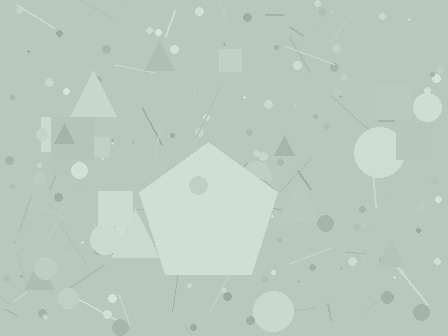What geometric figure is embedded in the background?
A pentagon is embedded in the background.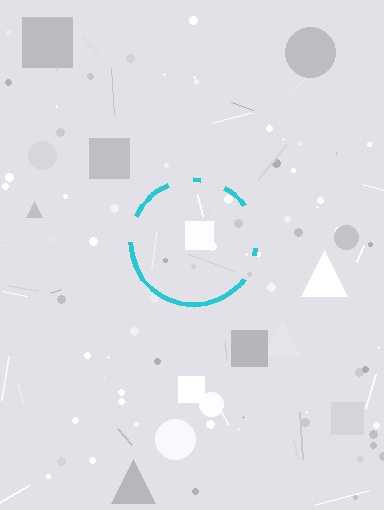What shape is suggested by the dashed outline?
The dashed outline suggests a circle.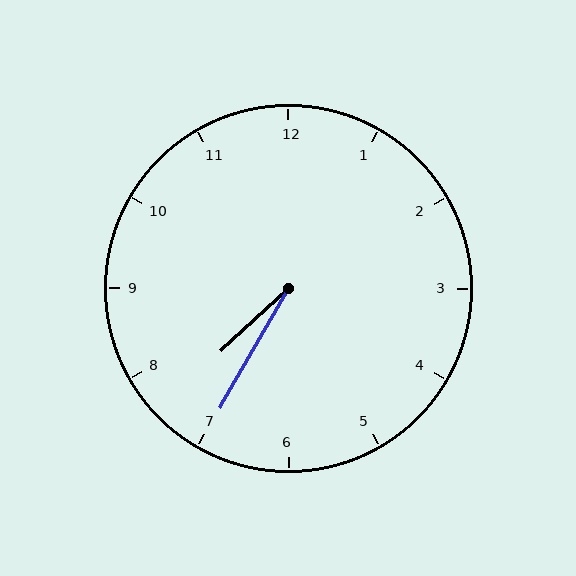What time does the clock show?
7:35.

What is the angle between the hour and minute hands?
Approximately 18 degrees.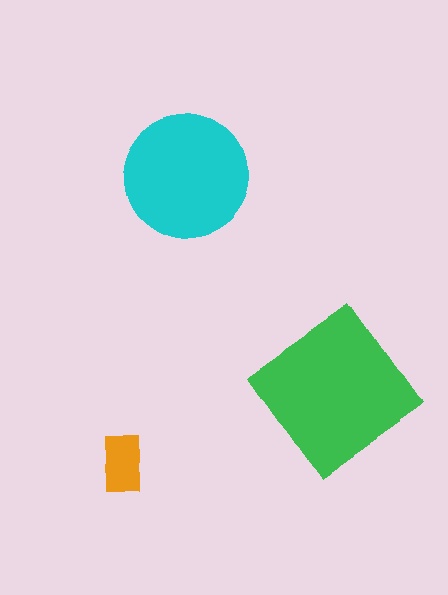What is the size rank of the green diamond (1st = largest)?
1st.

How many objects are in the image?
There are 3 objects in the image.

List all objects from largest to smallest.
The green diamond, the cyan circle, the orange rectangle.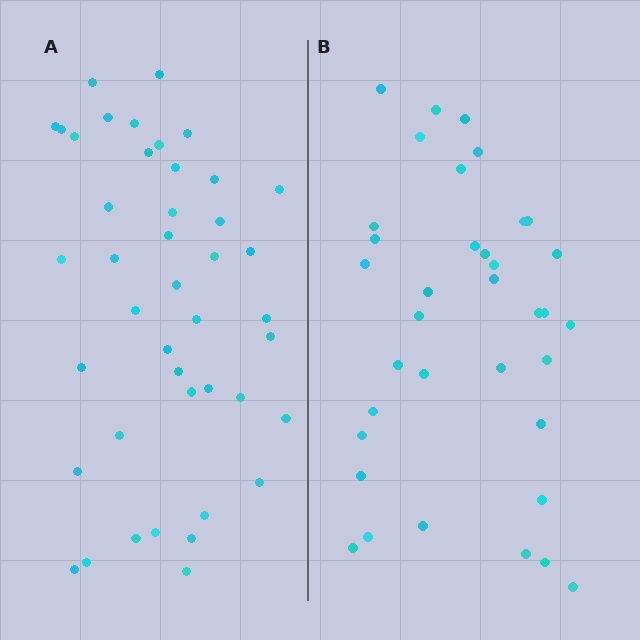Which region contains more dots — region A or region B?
Region A (the left region) has more dots.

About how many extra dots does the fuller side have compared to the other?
Region A has roughly 8 or so more dots than region B.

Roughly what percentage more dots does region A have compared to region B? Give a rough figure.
About 20% more.